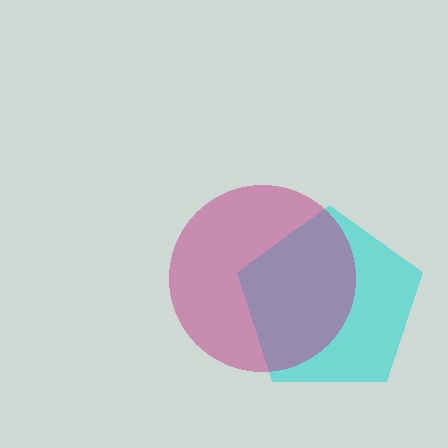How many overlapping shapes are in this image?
There are 2 overlapping shapes in the image.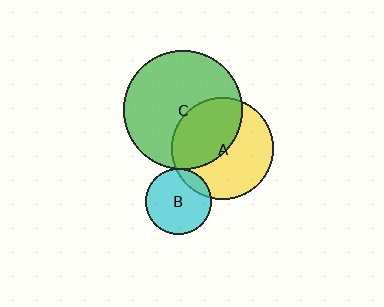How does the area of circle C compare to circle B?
Approximately 3.3 times.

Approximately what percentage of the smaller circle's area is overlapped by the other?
Approximately 45%.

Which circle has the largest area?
Circle C (green).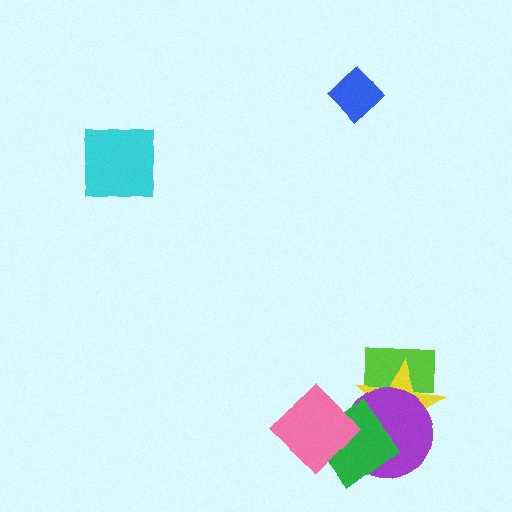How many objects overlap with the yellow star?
3 objects overlap with the yellow star.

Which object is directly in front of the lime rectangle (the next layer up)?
The yellow star is directly in front of the lime rectangle.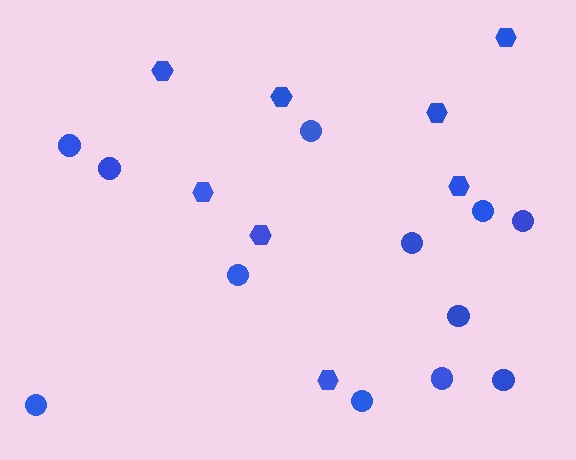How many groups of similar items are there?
There are 2 groups: one group of hexagons (8) and one group of circles (12).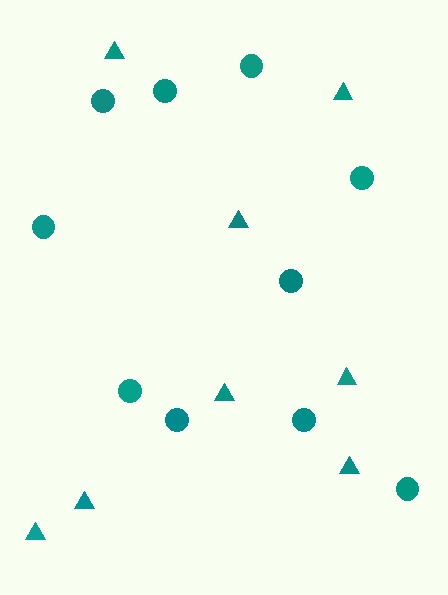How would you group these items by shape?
There are 2 groups: one group of triangles (8) and one group of circles (10).